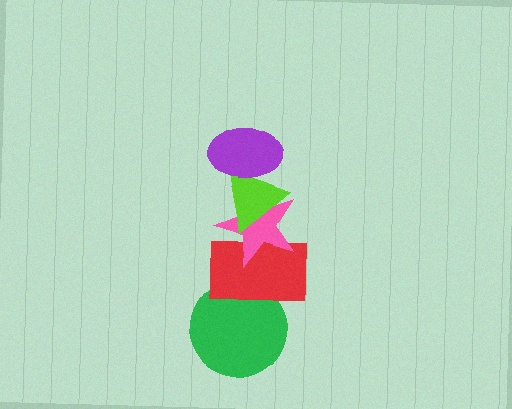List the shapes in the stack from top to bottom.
From top to bottom: the purple ellipse, the lime triangle, the pink star, the red rectangle, the green circle.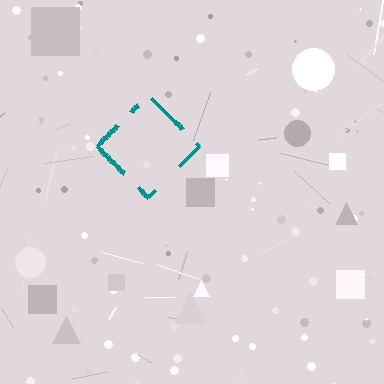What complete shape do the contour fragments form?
The contour fragments form a diamond.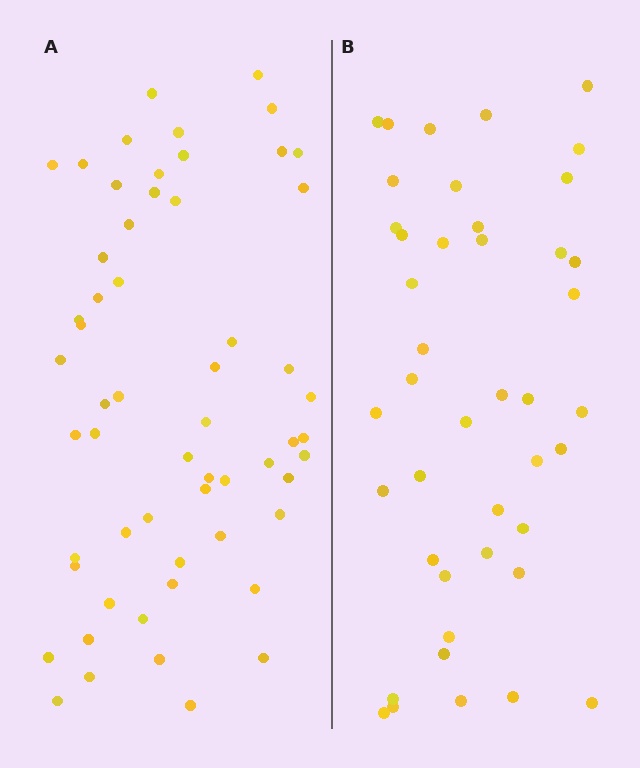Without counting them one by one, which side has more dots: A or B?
Region A (the left region) has more dots.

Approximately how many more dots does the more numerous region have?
Region A has approximately 15 more dots than region B.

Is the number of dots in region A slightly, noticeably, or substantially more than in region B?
Region A has noticeably more, but not dramatically so. The ratio is roughly 1.3 to 1.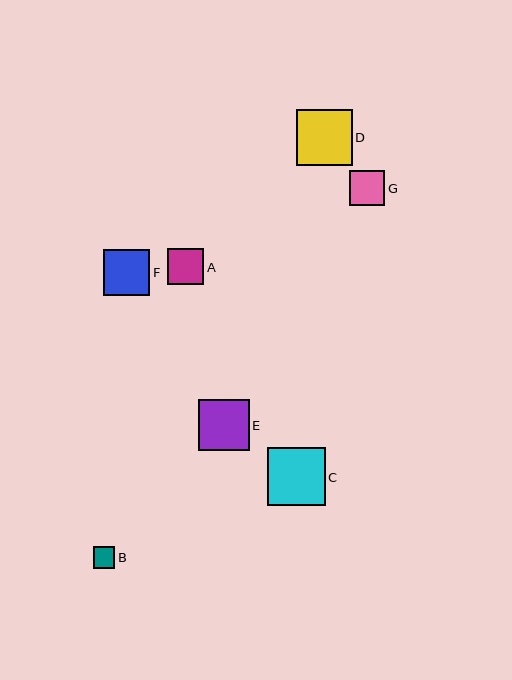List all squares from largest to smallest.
From largest to smallest: C, D, E, F, A, G, B.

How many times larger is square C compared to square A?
Square C is approximately 1.6 times the size of square A.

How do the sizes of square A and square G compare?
Square A and square G are approximately the same size.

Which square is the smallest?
Square B is the smallest with a size of approximately 21 pixels.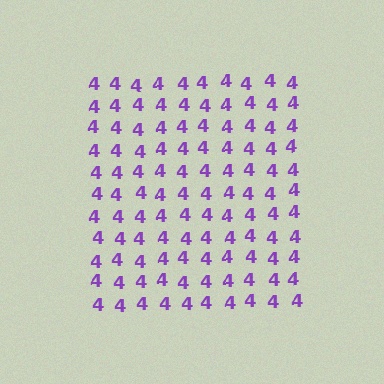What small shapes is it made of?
It is made of small digit 4's.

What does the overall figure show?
The overall figure shows a square.